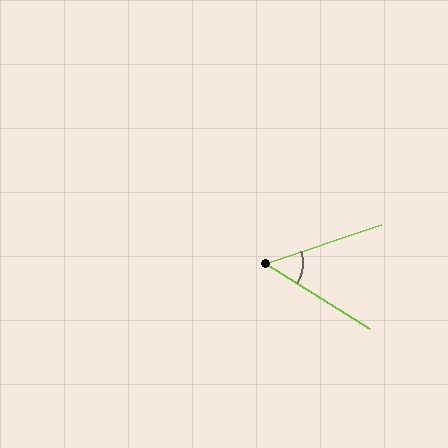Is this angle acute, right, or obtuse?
It is acute.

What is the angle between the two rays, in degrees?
Approximately 50 degrees.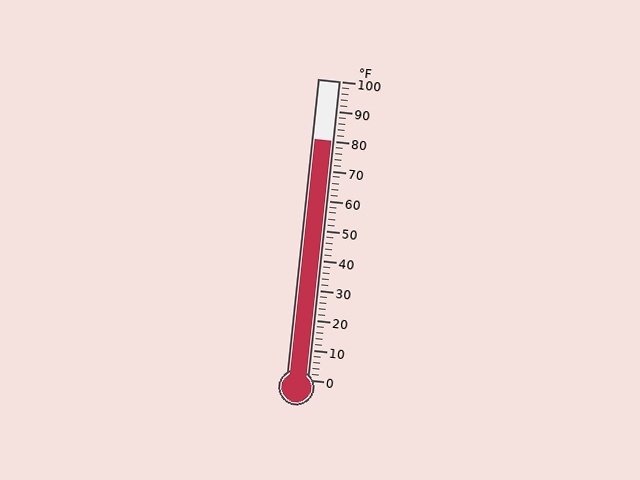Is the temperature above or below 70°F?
The temperature is above 70°F.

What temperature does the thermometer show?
The thermometer shows approximately 80°F.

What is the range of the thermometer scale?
The thermometer scale ranges from 0°F to 100°F.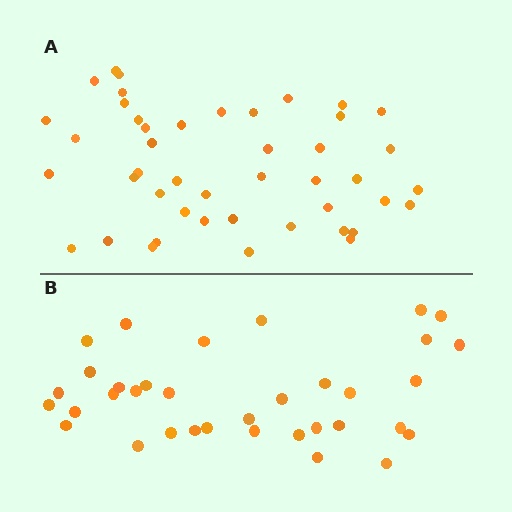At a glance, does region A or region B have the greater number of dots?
Region A (the top region) has more dots.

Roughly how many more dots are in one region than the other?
Region A has roughly 10 or so more dots than region B.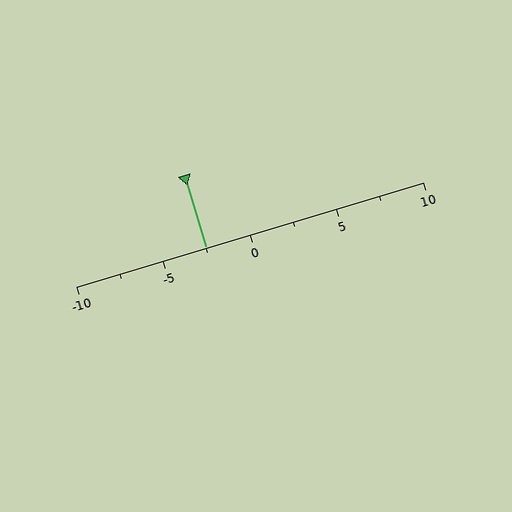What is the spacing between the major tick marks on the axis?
The major ticks are spaced 5 apart.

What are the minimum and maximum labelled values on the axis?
The axis runs from -10 to 10.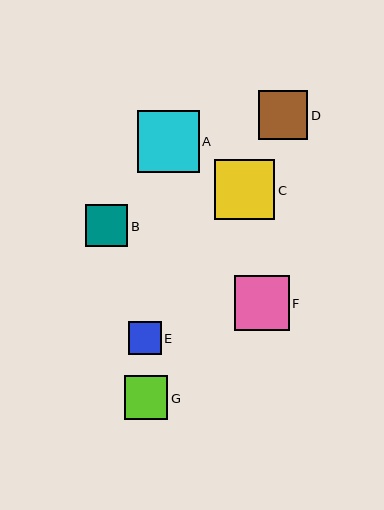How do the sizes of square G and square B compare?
Square G and square B are approximately the same size.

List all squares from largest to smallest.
From largest to smallest: A, C, F, D, G, B, E.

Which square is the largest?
Square A is the largest with a size of approximately 61 pixels.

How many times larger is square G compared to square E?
Square G is approximately 1.3 times the size of square E.